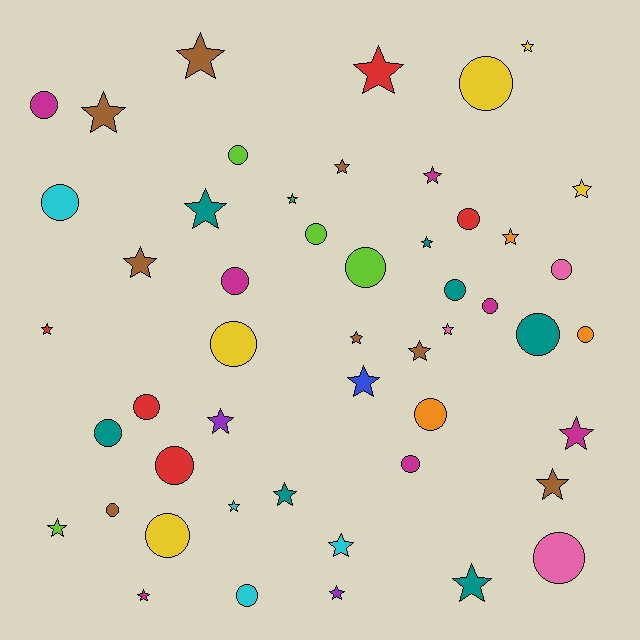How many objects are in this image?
There are 50 objects.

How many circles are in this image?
There are 23 circles.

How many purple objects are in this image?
There are 2 purple objects.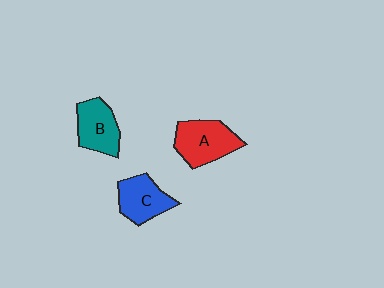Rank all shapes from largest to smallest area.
From largest to smallest: A (red), B (teal), C (blue).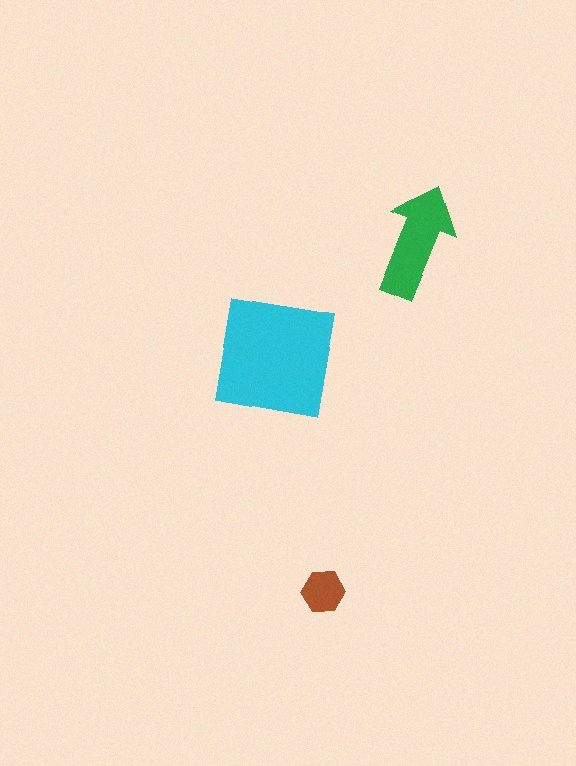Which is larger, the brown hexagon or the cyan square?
The cyan square.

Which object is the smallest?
The brown hexagon.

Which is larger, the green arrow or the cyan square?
The cyan square.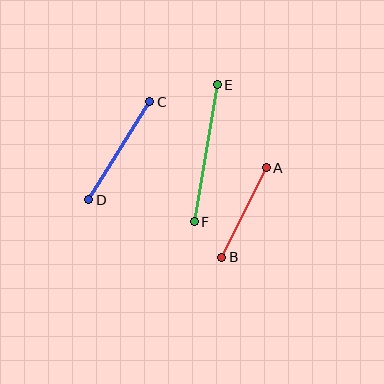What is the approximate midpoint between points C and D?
The midpoint is at approximately (119, 151) pixels.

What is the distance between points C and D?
The distance is approximately 115 pixels.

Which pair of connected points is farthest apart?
Points E and F are farthest apart.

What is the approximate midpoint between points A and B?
The midpoint is at approximately (244, 212) pixels.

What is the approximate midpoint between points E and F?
The midpoint is at approximately (206, 153) pixels.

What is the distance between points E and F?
The distance is approximately 139 pixels.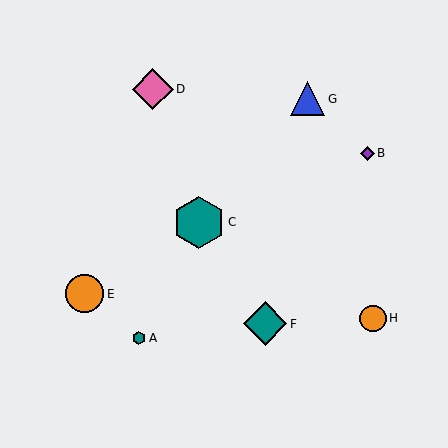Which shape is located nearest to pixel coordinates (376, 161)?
The purple diamond (labeled B) at (367, 153) is nearest to that location.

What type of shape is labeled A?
Shape A is a teal hexagon.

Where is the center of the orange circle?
The center of the orange circle is at (373, 318).